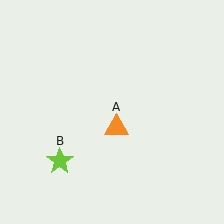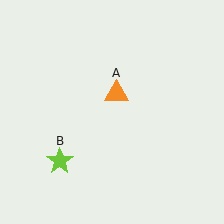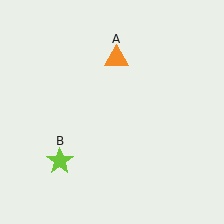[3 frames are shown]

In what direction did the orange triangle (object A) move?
The orange triangle (object A) moved up.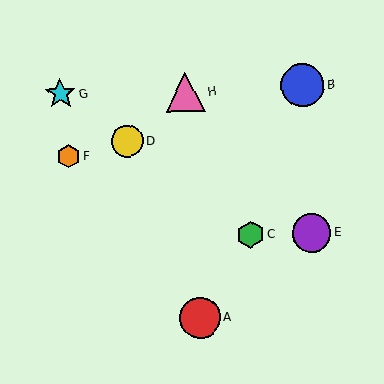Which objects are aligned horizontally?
Objects C, E are aligned horizontally.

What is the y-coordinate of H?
Object H is at y≈92.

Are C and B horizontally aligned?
No, C is at y≈235 and B is at y≈85.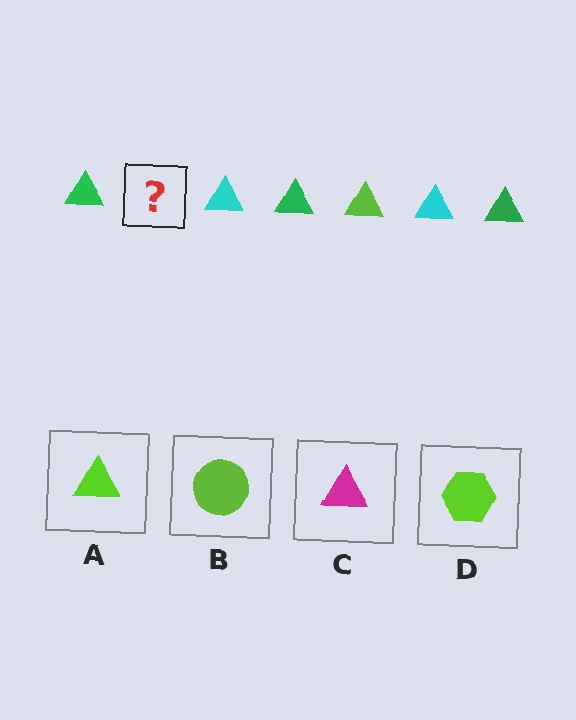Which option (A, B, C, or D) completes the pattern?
A.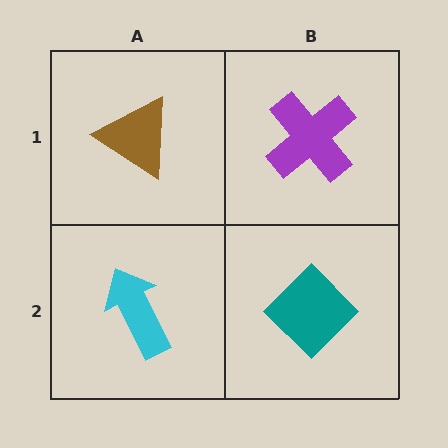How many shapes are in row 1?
2 shapes.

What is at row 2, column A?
A cyan arrow.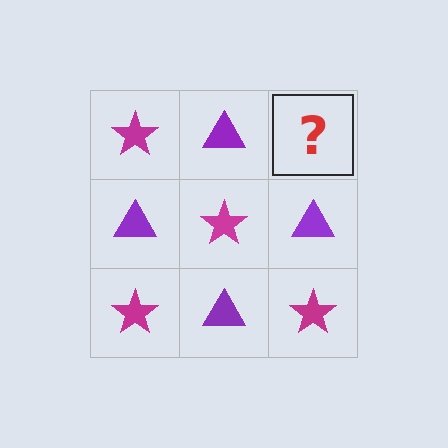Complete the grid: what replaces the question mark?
The question mark should be replaced with a magenta star.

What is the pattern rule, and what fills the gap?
The rule is that it alternates magenta star and purple triangle in a checkerboard pattern. The gap should be filled with a magenta star.